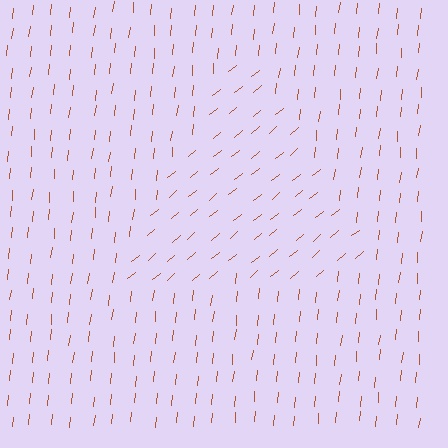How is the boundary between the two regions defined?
The boundary is defined purely by a change in line orientation (approximately 45 degrees difference). All lines are the same color and thickness.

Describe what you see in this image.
The image is filled with small brown line segments. A triangle region in the image has lines oriented differently from the surrounding lines, creating a visible texture boundary.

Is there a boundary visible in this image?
Yes, there is a texture boundary formed by a change in line orientation.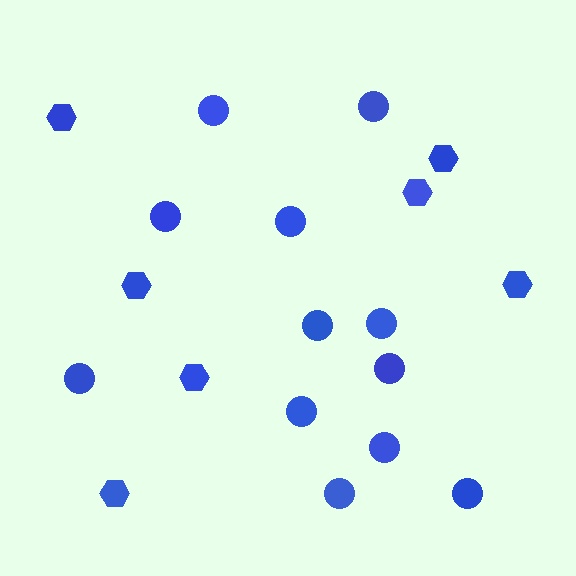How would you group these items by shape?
There are 2 groups: one group of circles (12) and one group of hexagons (7).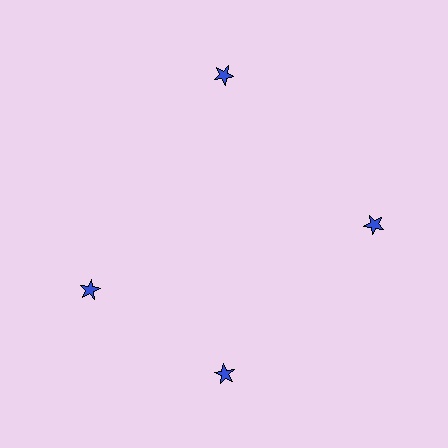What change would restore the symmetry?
The symmetry would be restored by rotating it back into even spacing with its neighbors so that all 4 stars sit at equal angles and equal distance from the center.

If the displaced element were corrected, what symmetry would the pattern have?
It would have 4-fold rotational symmetry — the pattern would map onto itself every 90 degrees.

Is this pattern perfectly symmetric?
No. The 4 blue stars are arranged in a ring, but one element near the 9 o'clock position is rotated out of alignment along the ring, breaking the 4-fold rotational symmetry.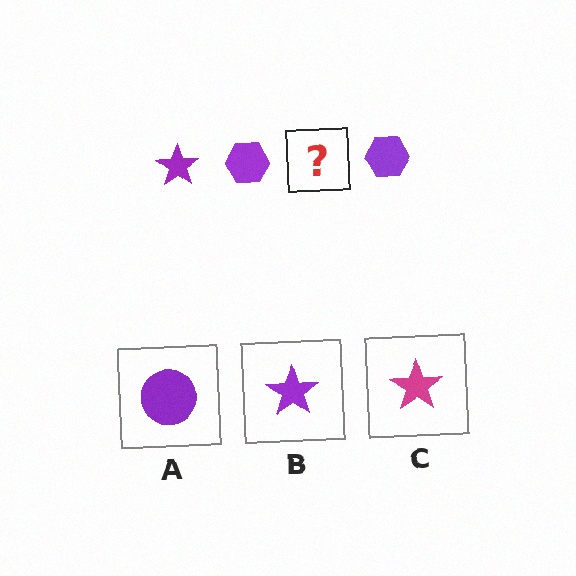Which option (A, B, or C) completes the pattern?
B.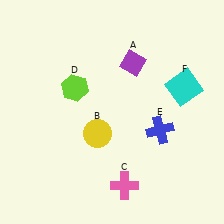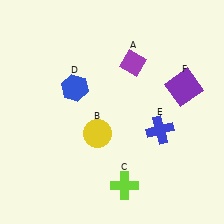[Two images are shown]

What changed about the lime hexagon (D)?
In Image 1, D is lime. In Image 2, it changed to blue.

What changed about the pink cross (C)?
In Image 1, C is pink. In Image 2, it changed to lime.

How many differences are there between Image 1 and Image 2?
There are 3 differences between the two images.